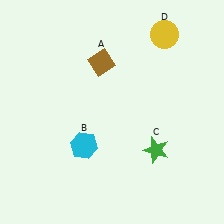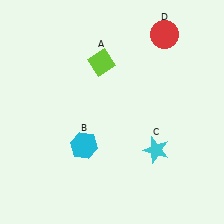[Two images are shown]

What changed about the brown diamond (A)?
In Image 1, A is brown. In Image 2, it changed to lime.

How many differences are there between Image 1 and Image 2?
There are 3 differences between the two images.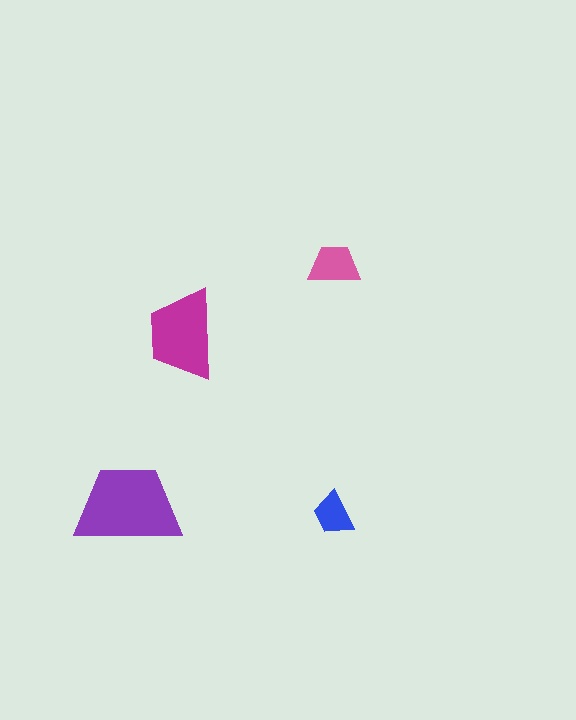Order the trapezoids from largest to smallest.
the purple one, the magenta one, the pink one, the blue one.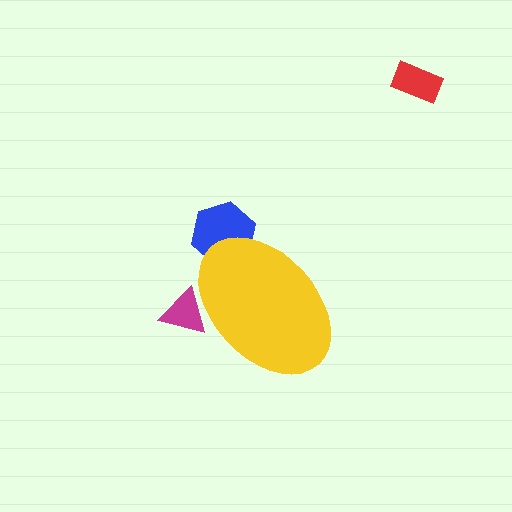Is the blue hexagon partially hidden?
Yes, the blue hexagon is partially hidden behind the yellow ellipse.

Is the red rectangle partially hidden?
No, the red rectangle is fully visible.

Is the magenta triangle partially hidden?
Yes, the magenta triangle is partially hidden behind the yellow ellipse.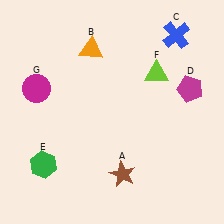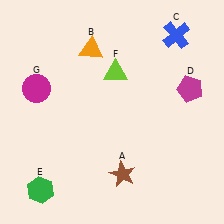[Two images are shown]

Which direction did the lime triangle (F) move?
The lime triangle (F) moved left.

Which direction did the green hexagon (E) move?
The green hexagon (E) moved down.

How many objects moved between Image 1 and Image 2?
2 objects moved between the two images.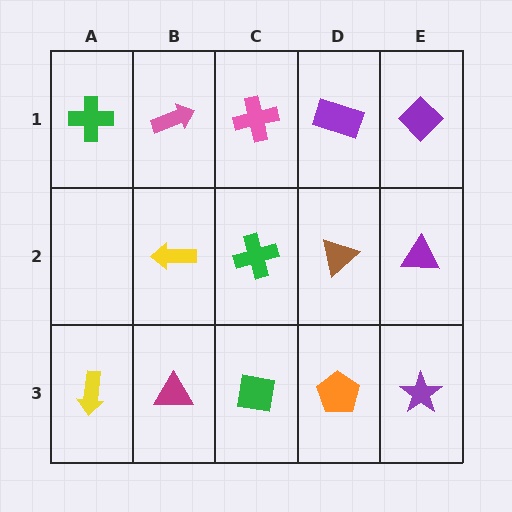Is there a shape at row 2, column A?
No, that cell is empty.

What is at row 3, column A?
A yellow arrow.